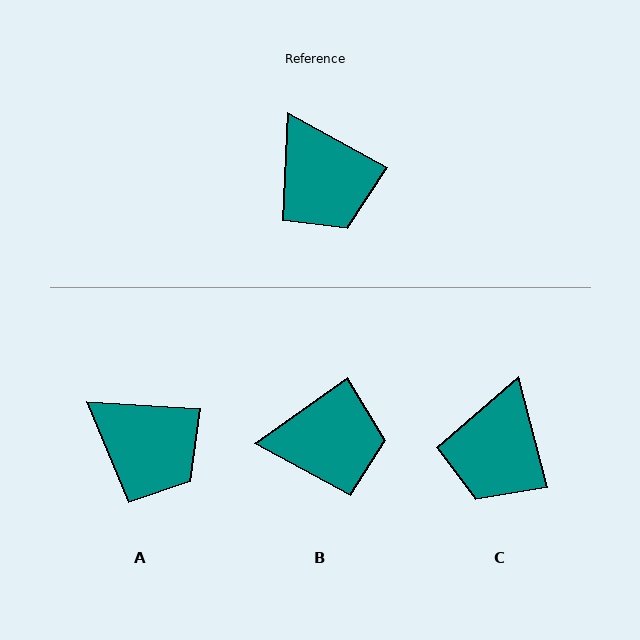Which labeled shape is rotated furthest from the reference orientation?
B, about 65 degrees away.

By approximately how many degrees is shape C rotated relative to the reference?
Approximately 47 degrees clockwise.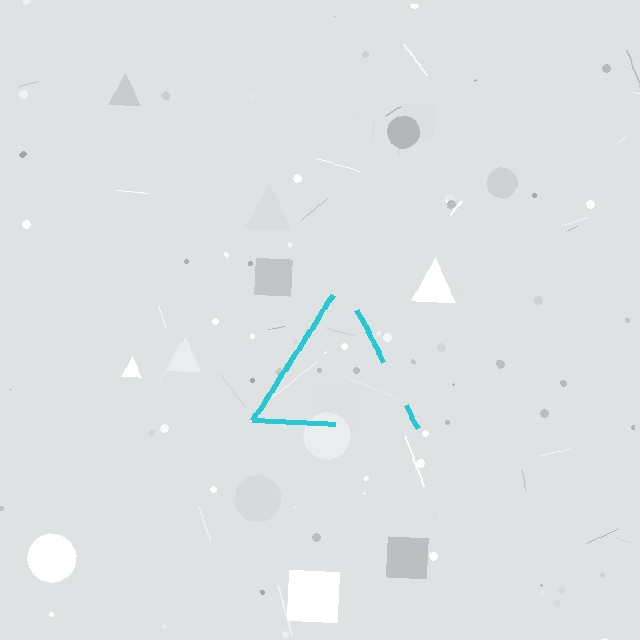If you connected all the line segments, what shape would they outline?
They would outline a triangle.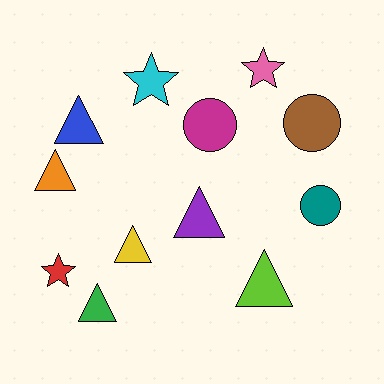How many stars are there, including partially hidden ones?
There are 3 stars.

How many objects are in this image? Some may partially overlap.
There are 12 objects.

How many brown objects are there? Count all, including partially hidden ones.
There is 1 brown object.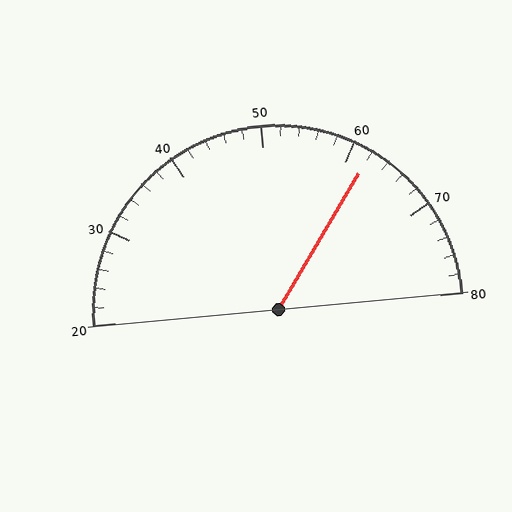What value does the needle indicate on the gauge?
The needle indicates approximately 62.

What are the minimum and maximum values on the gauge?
The gauge ranges from 20 to 80.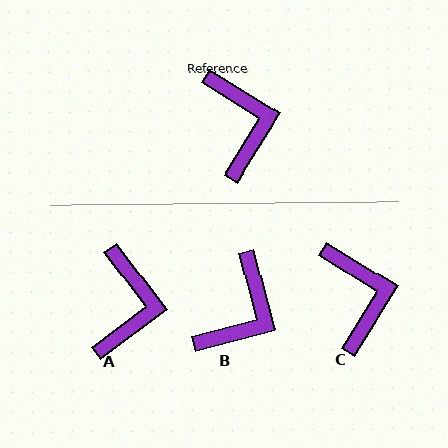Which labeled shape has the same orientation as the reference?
C.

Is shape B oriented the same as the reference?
No, it is off by about 44 degrees.